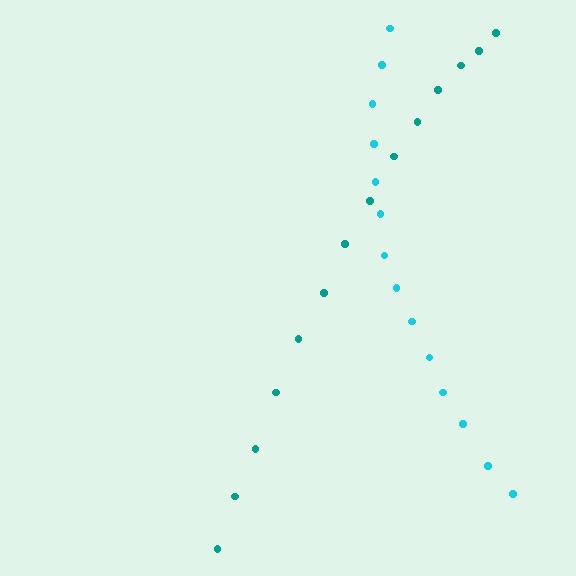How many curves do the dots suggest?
There are 2 distinct paths.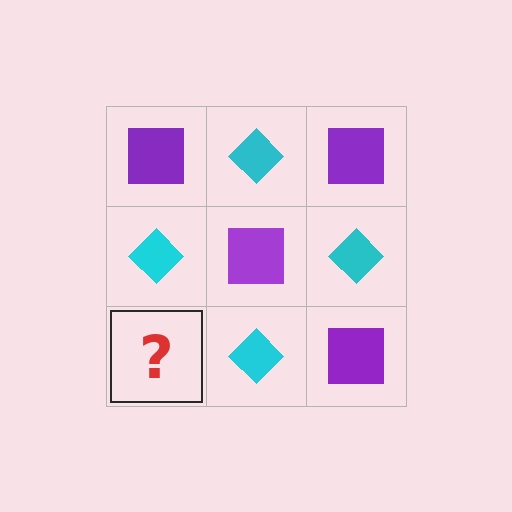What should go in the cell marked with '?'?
The missing cell should contain a purple square.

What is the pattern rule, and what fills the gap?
The rule is that it alternates purple square and cyan diamond in a checkerboard pattern. The gap should be filled with a purple square.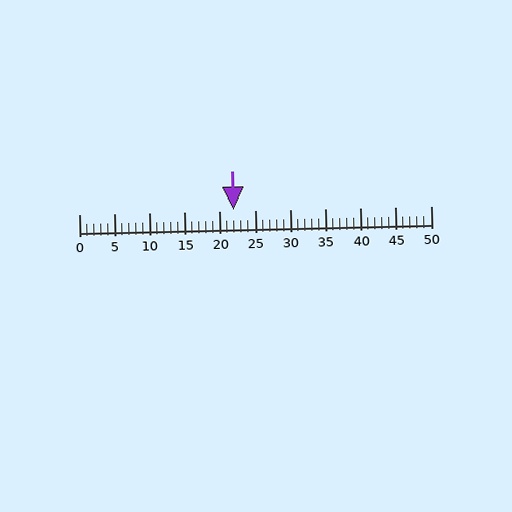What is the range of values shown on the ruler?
The ruler shows values from 0 to 50.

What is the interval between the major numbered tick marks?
The major tick marks are spaced 5 units apart.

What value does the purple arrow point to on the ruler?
The purple arrow points to approximately 22.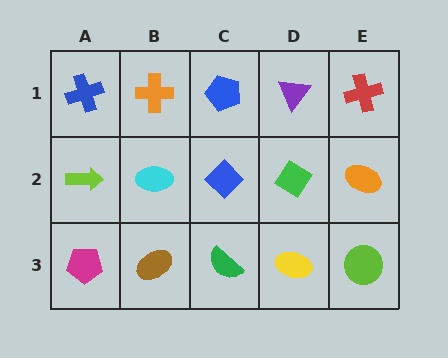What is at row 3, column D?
A yellow ellipse.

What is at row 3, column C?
A green semicircle.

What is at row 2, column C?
A blue diamond.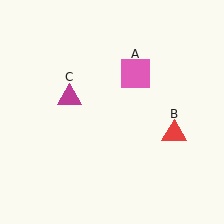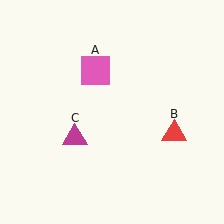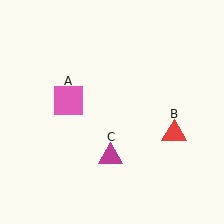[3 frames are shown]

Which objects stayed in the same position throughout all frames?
Red triangle (object B) remained stationary.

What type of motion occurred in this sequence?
The pink square (object A), magenta triangle (object C) rotated counterclockwise around the center of the scene.